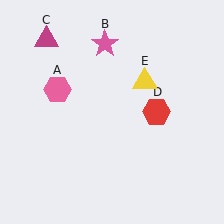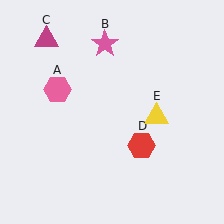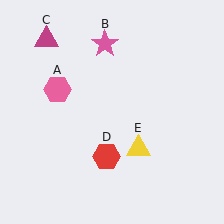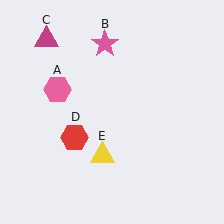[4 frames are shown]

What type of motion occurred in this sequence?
The red hexagon (object D), yellow triangle (object E) rotated clockwise around the center of the scene.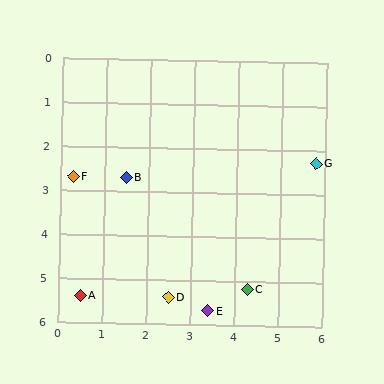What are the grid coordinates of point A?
Point A is at approximately (0.5, 5.4).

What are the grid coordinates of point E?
Point E is at approximately (3.4, 5.7).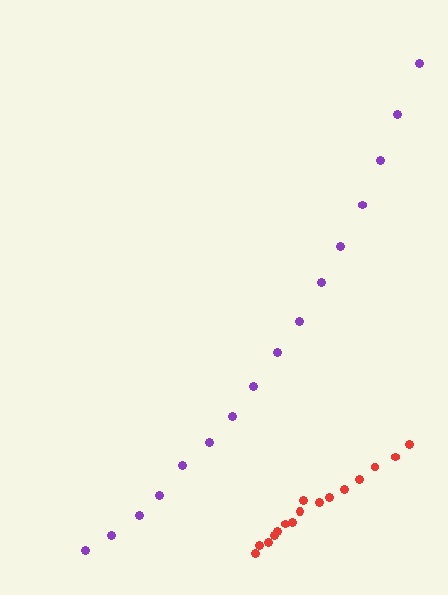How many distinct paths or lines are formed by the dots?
There are 2 distinct paths.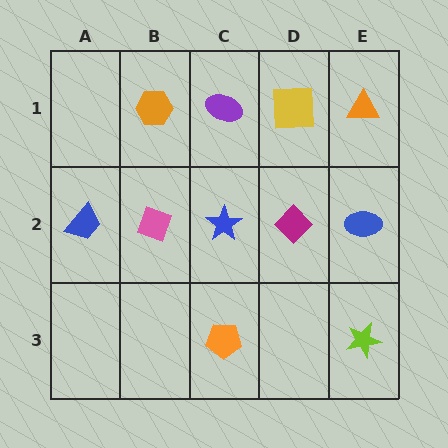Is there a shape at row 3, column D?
No, that cell is empty.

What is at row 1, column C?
A purple ellipse.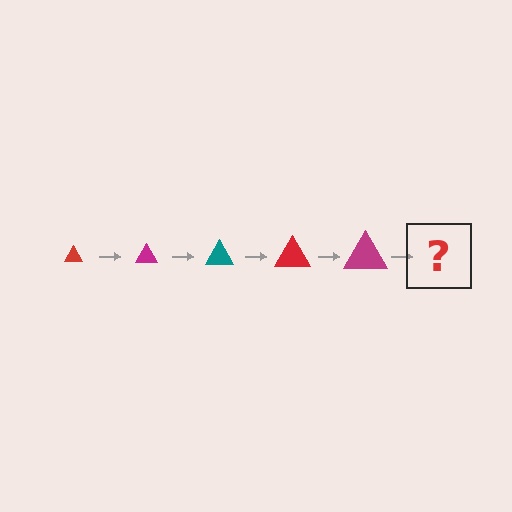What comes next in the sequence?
The next element should be a teal triangle, larger than the previous one.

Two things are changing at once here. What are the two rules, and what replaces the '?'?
The two rules are that the triangle grows larger each step and the color cycles through red, magenta, and teal. The '?' should be a teal triangle, larger than the previous one.